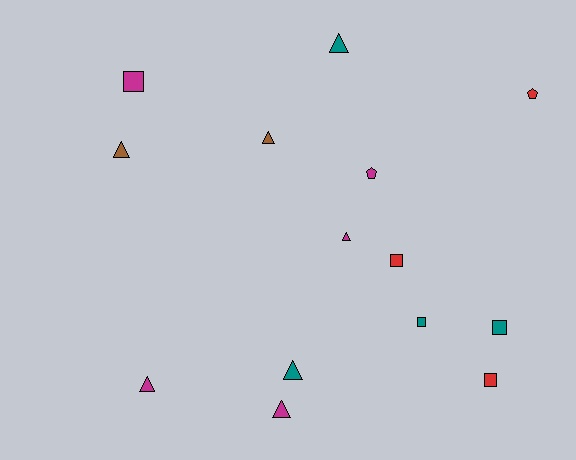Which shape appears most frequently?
Triangle, with 7 objects.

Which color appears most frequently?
Magenta, with 5 objects.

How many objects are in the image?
There are 14 objects.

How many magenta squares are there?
There is 1 magenta square.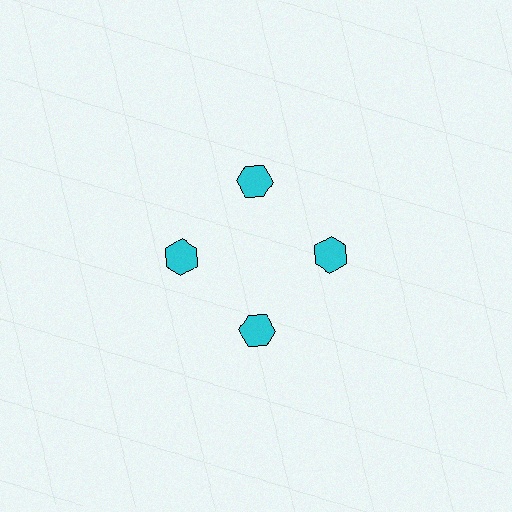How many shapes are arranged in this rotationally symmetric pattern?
There are 4 shapes, arranged in 4 groups of 1.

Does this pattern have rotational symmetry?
Yes, this pattern has 4-fold rotational symmetry. It looks the same after rotating 90 degrees around the center.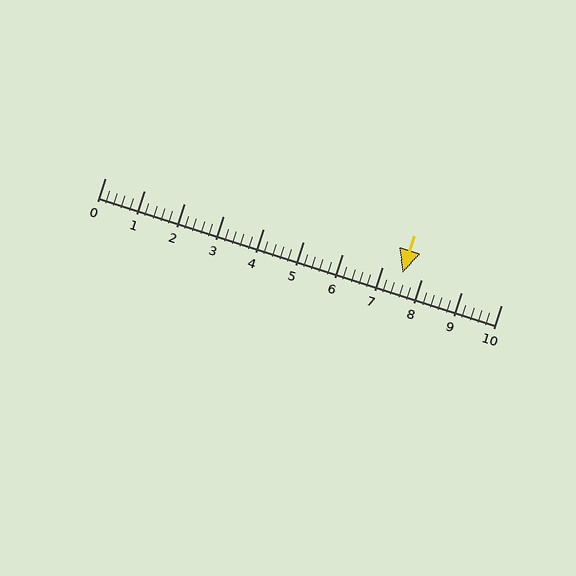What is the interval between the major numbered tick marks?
The major tick marks are spaced 1 units apart.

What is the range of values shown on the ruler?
The ruler shows values from 0 to 10.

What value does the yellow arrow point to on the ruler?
The yellow arrow points to approximately 7.5.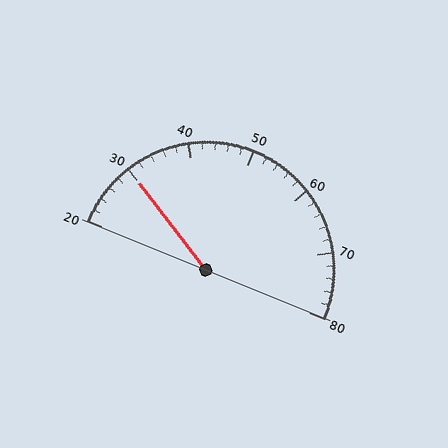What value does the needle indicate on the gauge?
The needle indicates approximately 30.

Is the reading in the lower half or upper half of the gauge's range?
The reading is in the lower half of the range (20 to 80).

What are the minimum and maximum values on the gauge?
The gauge ranges from 20 to 80.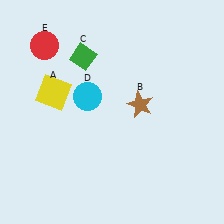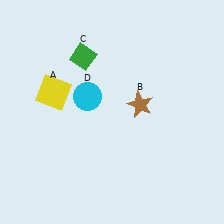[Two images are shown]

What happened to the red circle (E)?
The red circle (E) was removed in Image 2. It was in the top-left area of Image 1.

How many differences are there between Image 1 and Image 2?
There is 1 difference between the two images.